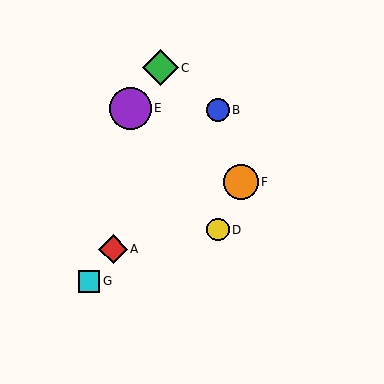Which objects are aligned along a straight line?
Objects A, B, G are aligned along a straight line.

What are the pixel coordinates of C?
Object C is at (160, 68).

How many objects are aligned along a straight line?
3 objects (A, B, G) are aligned along a straight line.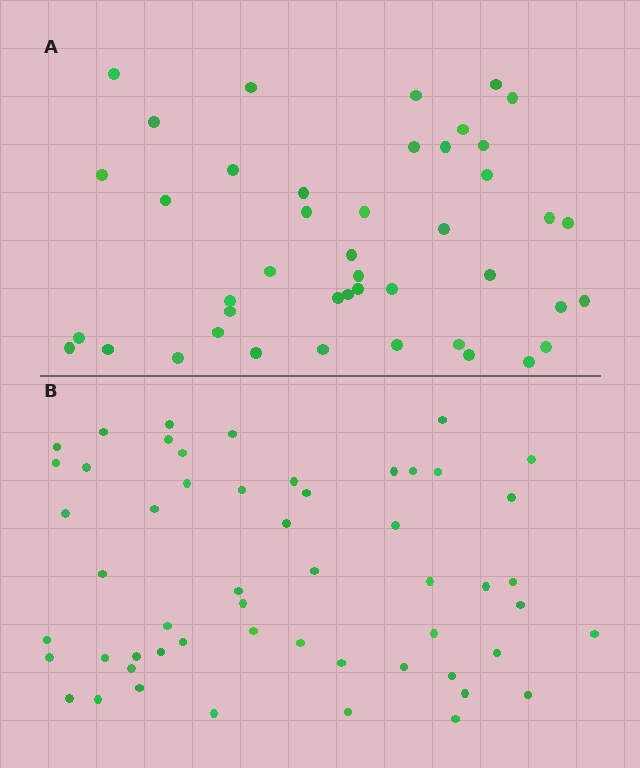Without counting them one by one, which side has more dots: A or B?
Region B (the bottom region) has more dots.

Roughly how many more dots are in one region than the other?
Region B has roughly 10 or so more dots than region A.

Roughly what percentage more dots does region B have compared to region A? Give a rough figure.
About 25% more.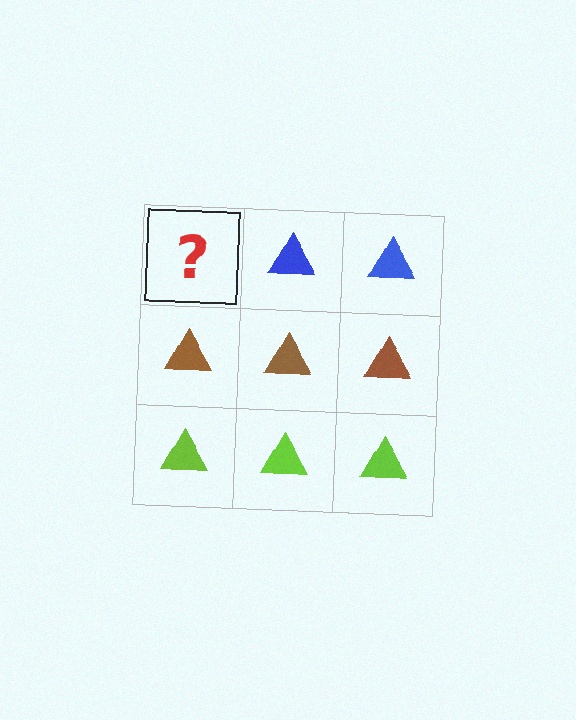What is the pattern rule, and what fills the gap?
The rule is that each row has a consistent color. The gap should be filled with a blue triangle.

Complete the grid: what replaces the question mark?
The question mark should be replaced with a blue triangle.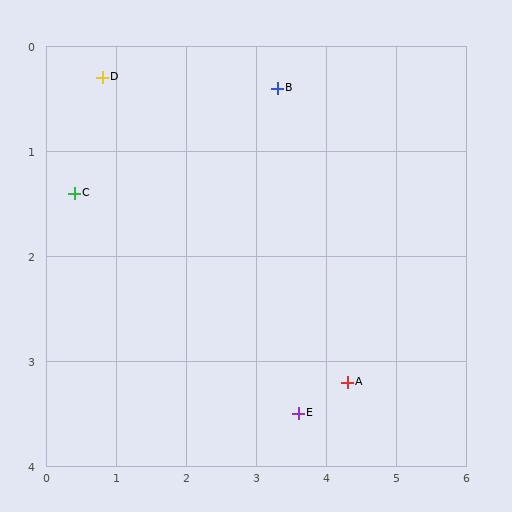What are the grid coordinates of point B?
Point B is at approximately (3.3, 0.4).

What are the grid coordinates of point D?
Point D is at approximately (0.8, 0.3).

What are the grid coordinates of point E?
Point E is at approximately (3.6, 3.5).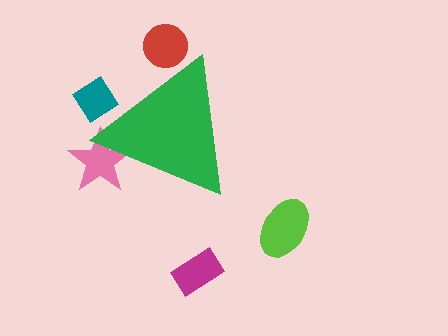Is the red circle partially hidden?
Yes, the red circle is partially hidden behind the green triangle.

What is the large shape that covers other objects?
A green triangle.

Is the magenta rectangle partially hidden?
No, the magenta rectangle is fully visible.